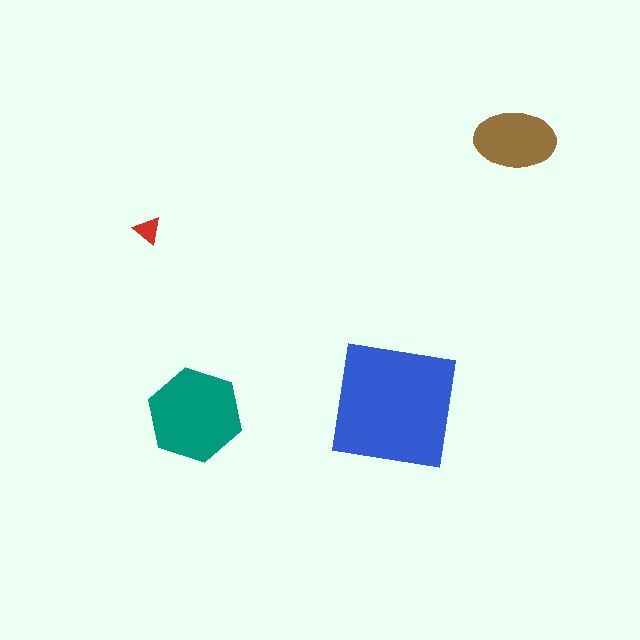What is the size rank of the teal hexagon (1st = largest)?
2nd.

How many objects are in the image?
There are 4 objects in the image.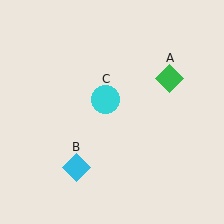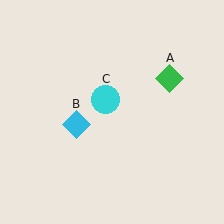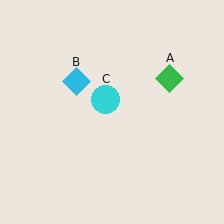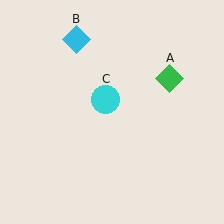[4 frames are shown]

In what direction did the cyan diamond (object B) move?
The cyan diamond (object B) moved up.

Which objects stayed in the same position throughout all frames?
Green diamond (object A) and cyan circle (object C) remained stationary.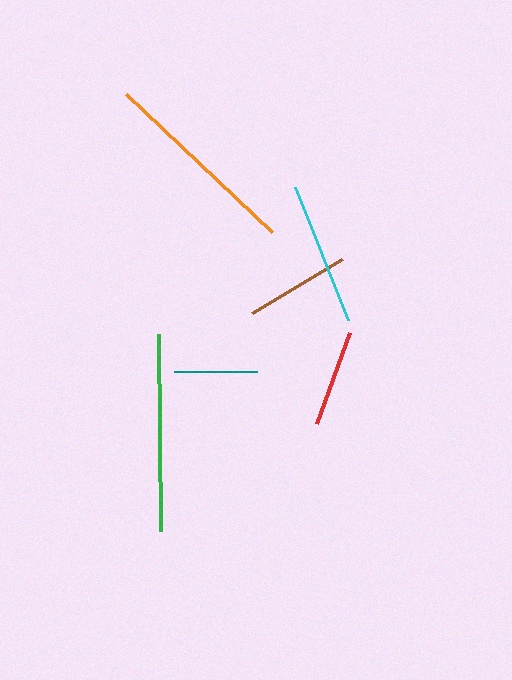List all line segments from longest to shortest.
From longest to shortest: orange, green, cyan, brown, red, teal.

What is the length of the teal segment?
The teal segment is approximately 83 pixels long.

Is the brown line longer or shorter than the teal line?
The brown line is longer than the teal line.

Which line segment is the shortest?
The teal line is the shortest at approximately 83 pixels.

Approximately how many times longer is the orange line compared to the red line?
The orange line is approximately 2.1 times the length of the red line.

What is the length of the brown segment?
The brown segment is approximately 105 pixels long.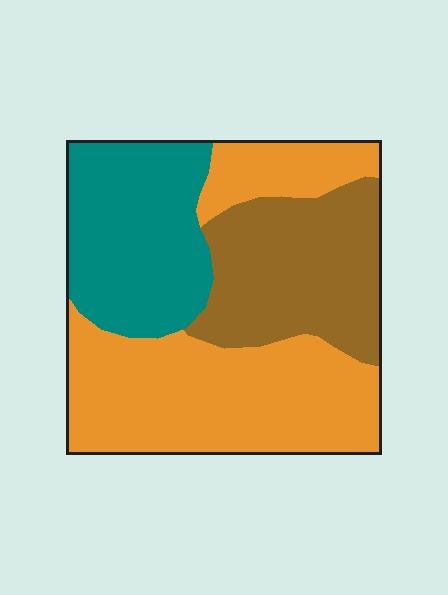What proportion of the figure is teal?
Teal takes up about one quarter (1/4) of the figure.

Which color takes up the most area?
Orange, at roughly 45%.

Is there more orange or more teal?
Orange.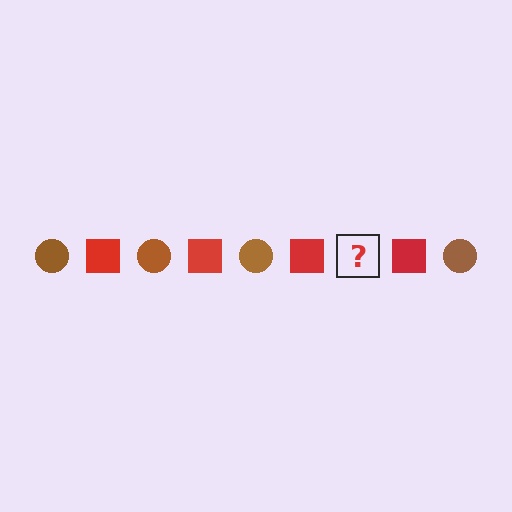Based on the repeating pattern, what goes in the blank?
The blank should be a brown circle.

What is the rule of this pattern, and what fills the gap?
The rule is that the pattern alternates between brown circle and red square. The gap should be filled with a brown circle.